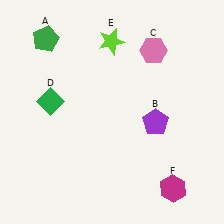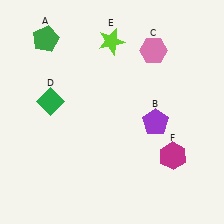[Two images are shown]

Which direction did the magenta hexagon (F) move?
The magenta hexagon (F) moved up.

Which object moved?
The magenta hexagon (F) moved up.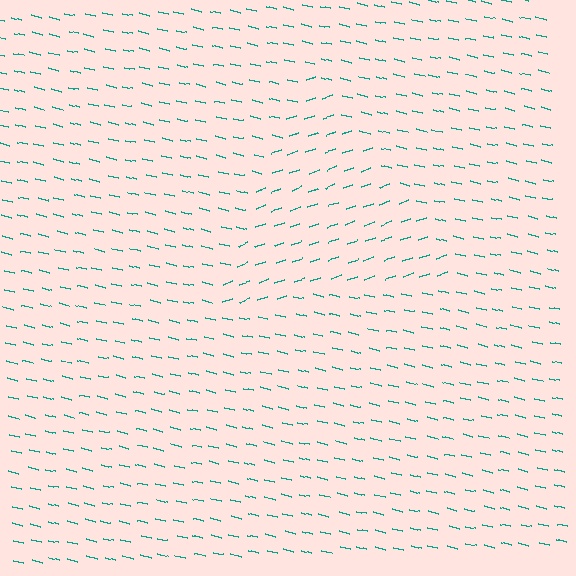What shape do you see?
I see a triangle.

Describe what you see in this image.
The image is filled with small teal line segments. A triangle region in the image has lines oriented differently from the surrounding lines, creating a visible texture boundary.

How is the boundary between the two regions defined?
The boundary is defined purely by a change in line orientation (approximately 32 degrees difference). All lines are the same color and thickness.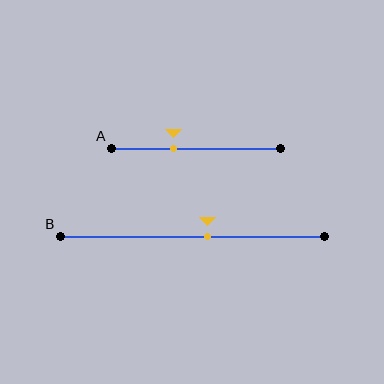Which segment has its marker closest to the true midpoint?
Segment B has its marker closest to the true midpoint.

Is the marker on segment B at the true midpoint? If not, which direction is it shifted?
No, the marker on segment B is shifted to the right by about 6% of the segment length.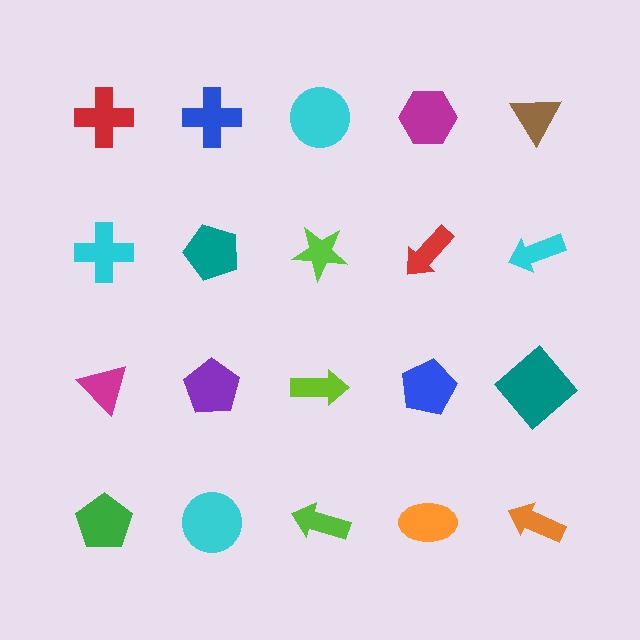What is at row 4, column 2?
A cyan circle.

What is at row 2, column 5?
A cyan arrow.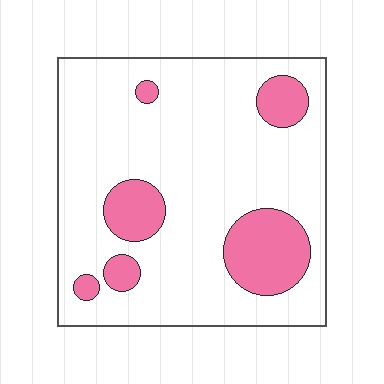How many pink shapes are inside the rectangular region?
6.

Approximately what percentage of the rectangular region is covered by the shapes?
Approximately 20%.